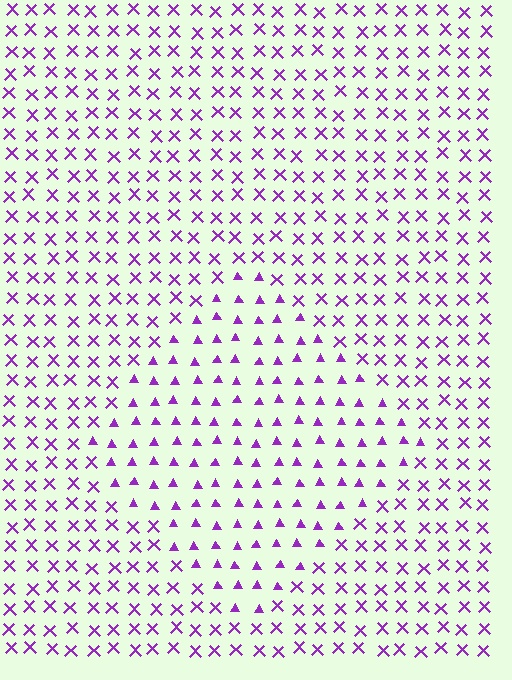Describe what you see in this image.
The image is filled with small purple elements arranged in a uniform grid. A diamond-shaped region contains triangles, while the surrounding area contains X marks. The boundary is defined purely by the change in element shape.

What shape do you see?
I see a diamond.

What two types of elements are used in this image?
The image uses triangles inside the diamond region and X marks outside it.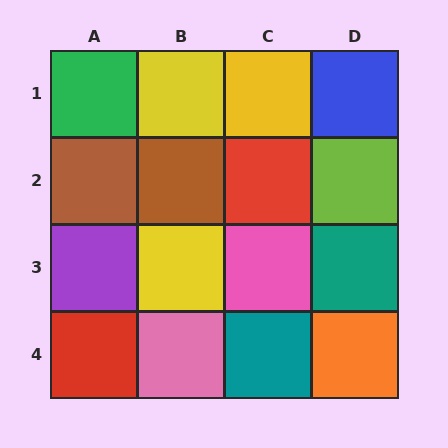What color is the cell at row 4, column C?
Teal.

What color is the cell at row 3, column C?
Pink.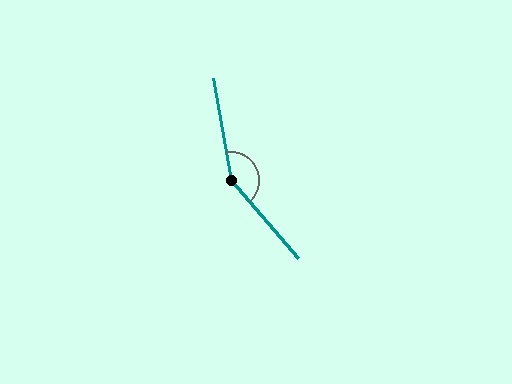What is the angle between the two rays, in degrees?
Approximately 149 degrees.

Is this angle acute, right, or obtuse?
It is obtuse.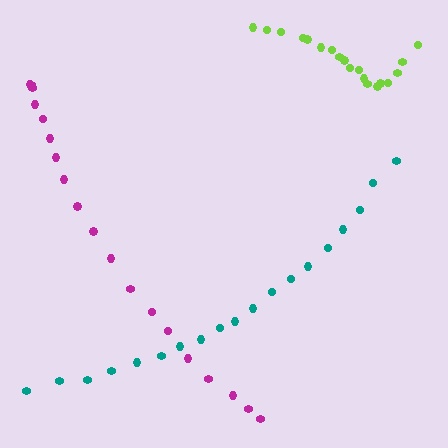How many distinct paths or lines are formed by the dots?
There are 3 distinct paths.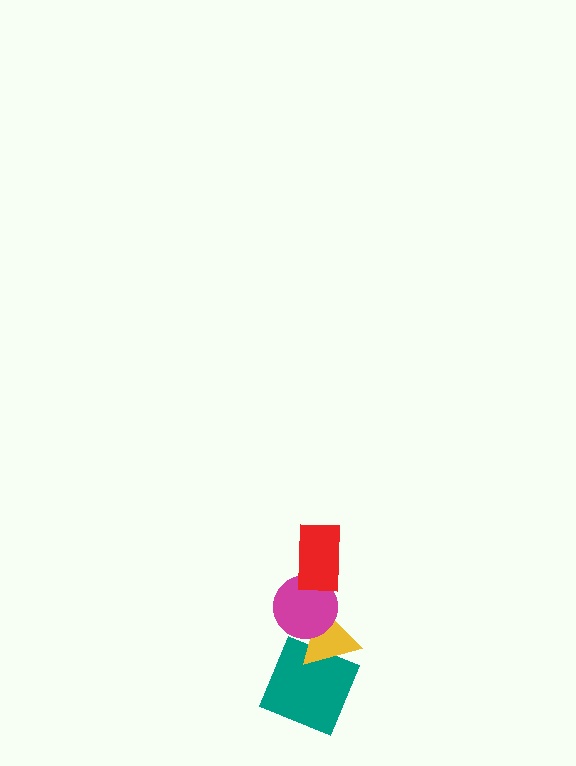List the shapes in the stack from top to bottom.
From top to bottom: the red rectangle, the magenta circle, the yellow triangle, the teal square.